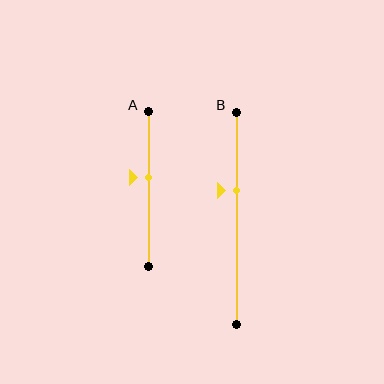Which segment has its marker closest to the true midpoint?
Segment A has its marker closest to the true midpoint.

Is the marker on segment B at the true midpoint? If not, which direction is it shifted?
No, the marker on segment B is shifted upward by about 13% of the segment length.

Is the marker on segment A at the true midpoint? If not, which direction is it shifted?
No, the marker on segment A is shifted upward by about 7% of the segment length.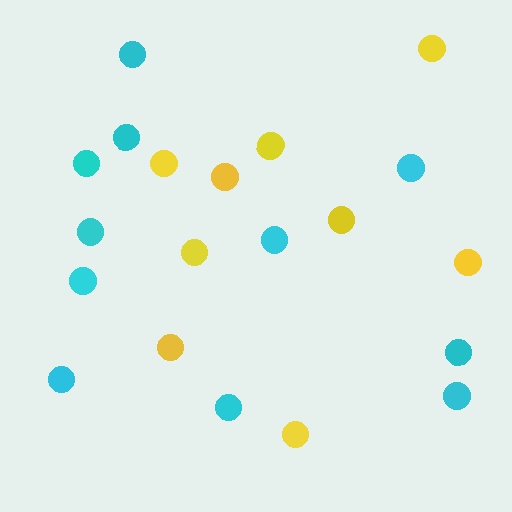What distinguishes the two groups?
There are 2 groups: one group of yellow circles (9) and one group of cyan circles (11).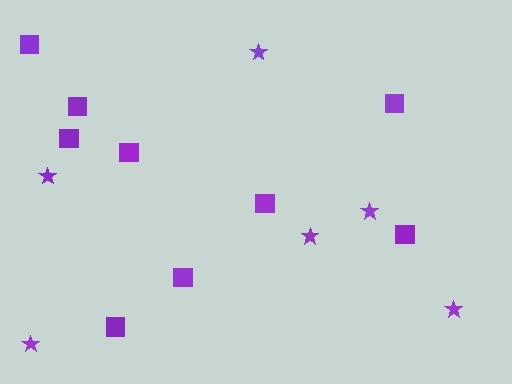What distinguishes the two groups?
There are 2 groups: one group of stars (6) and one group of squares (9).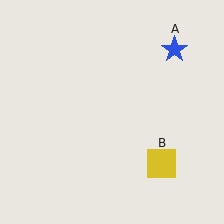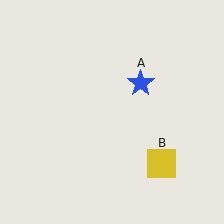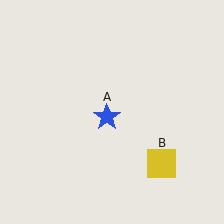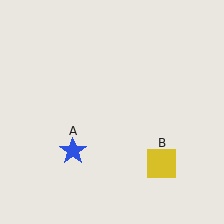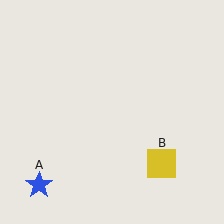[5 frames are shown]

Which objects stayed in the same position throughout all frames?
Yellow square (object B) remained stationary.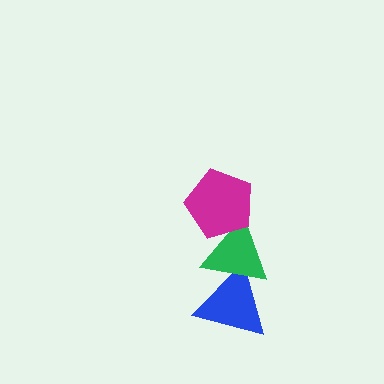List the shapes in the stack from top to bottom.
From top to bottom: the magenta pentagon, the green triangle, the blue triangle.